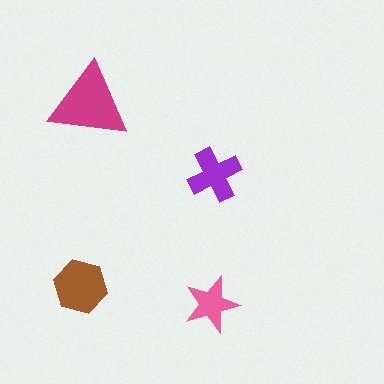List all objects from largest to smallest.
The magenta triangle, the brown hexagon, the purple cross, the pink star.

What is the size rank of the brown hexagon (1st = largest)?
2nd.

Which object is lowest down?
The pink star is bottommost.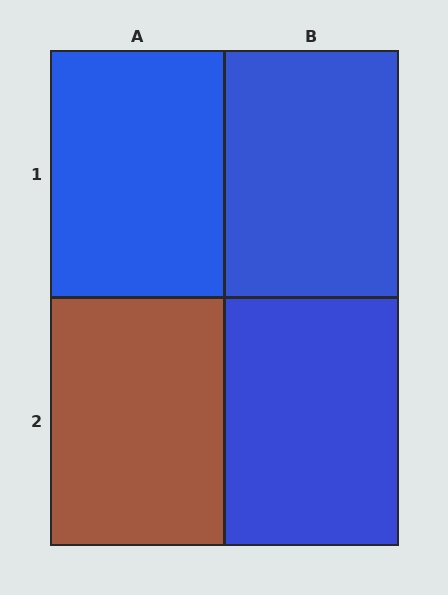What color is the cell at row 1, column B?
Blue.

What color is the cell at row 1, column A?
Blue.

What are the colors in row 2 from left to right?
Brown, blue.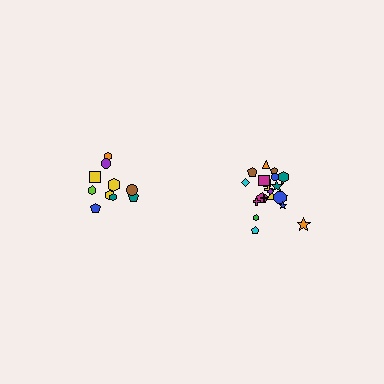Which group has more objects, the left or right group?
The right group.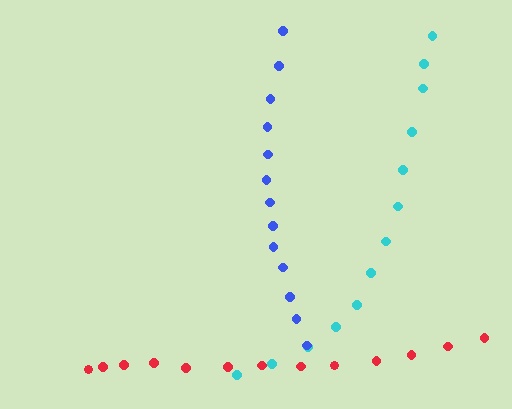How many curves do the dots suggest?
There are 3 distinct paths.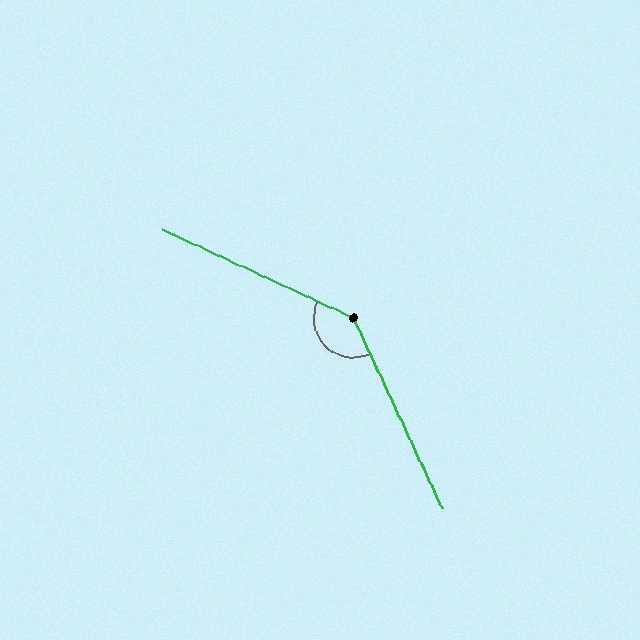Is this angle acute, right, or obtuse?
It is obtuse.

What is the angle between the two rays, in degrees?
Approximately 140 degrees.